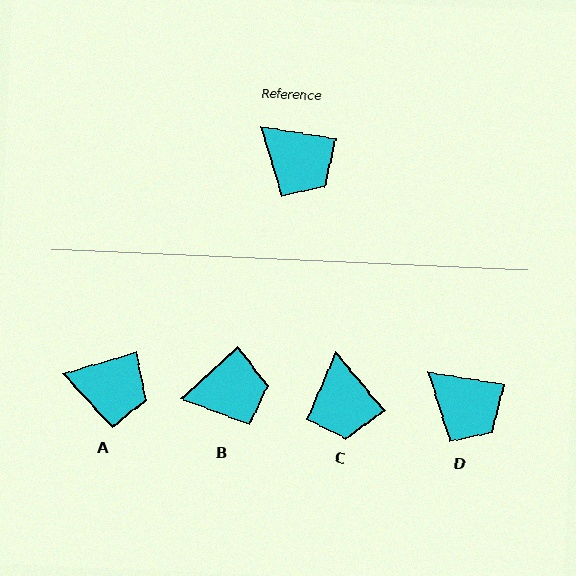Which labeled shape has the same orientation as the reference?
D.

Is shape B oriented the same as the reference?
No, it is off by about 52 degrees.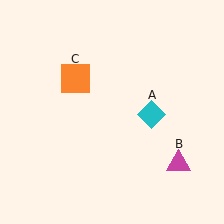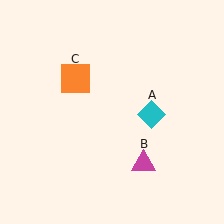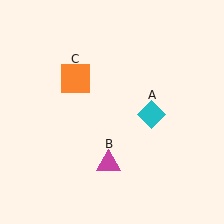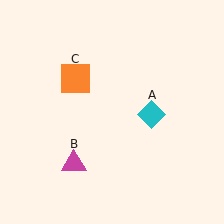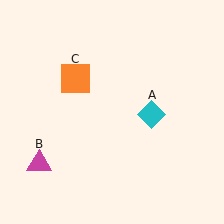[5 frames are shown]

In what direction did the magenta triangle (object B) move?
The magenta triangle (object B) moved left.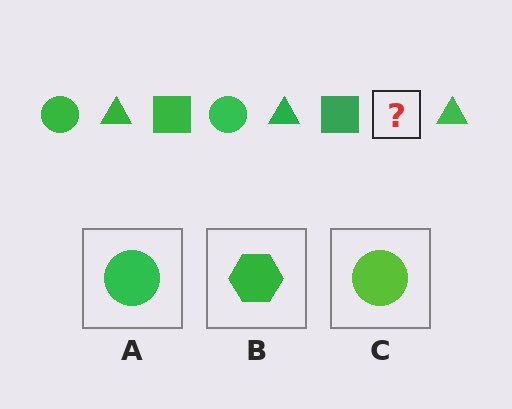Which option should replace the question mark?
Option A.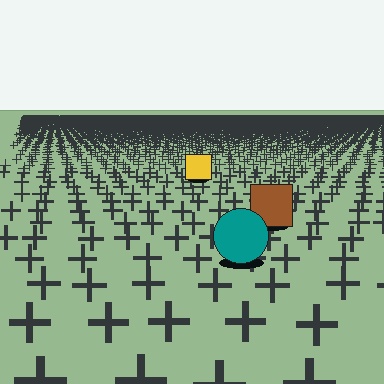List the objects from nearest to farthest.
From nearest to farthest: the teal circle, the brown square, the yellow square.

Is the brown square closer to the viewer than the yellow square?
Yes. The brown square is closer — you can tell from the texture gradient: the ground texture is coarser near it.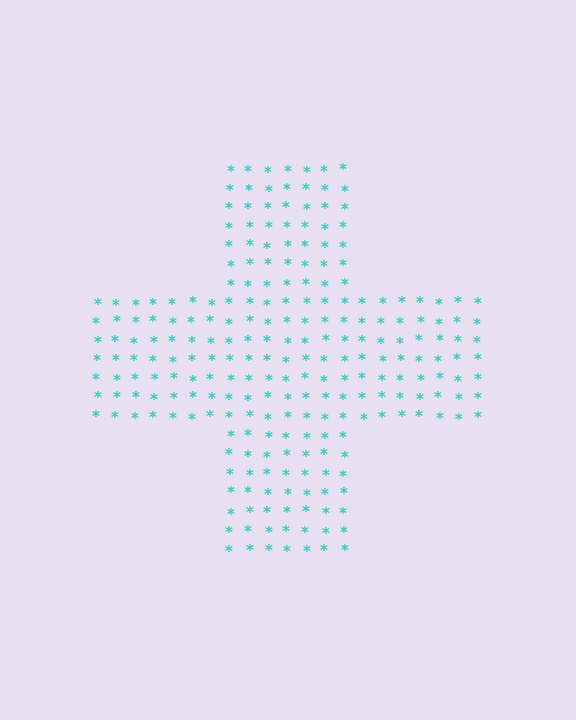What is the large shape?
The large shape is a cross.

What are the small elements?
The small elements are asterisks.